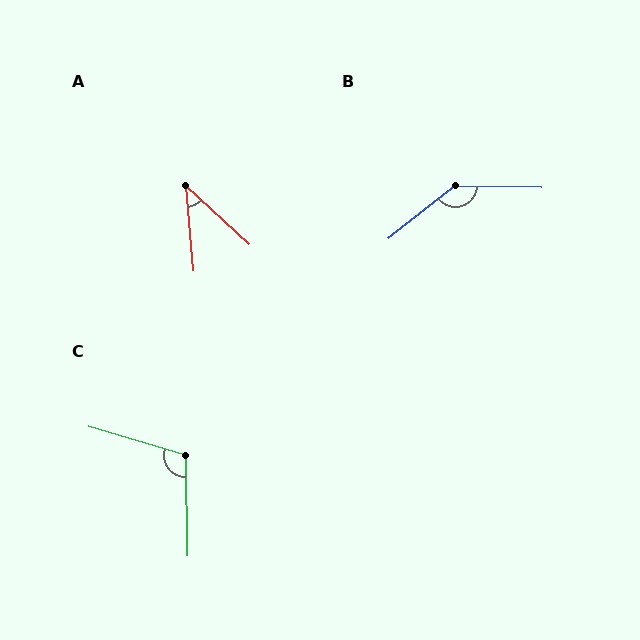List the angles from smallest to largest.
A (42°), C (108°), B (140°).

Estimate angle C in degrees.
Approximately 108 degrees.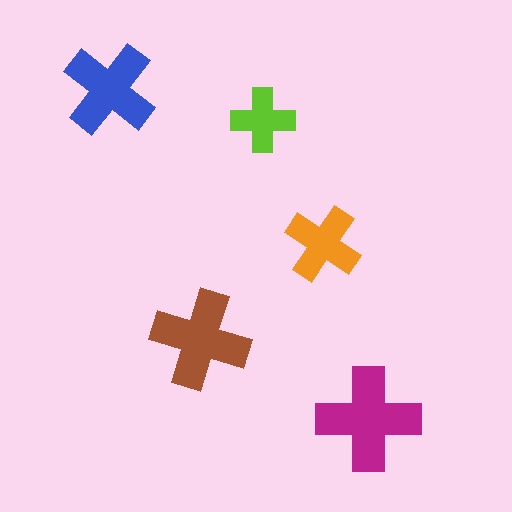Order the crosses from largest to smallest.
the magenta one, the brown one, the blue one, the orange one, the lime one.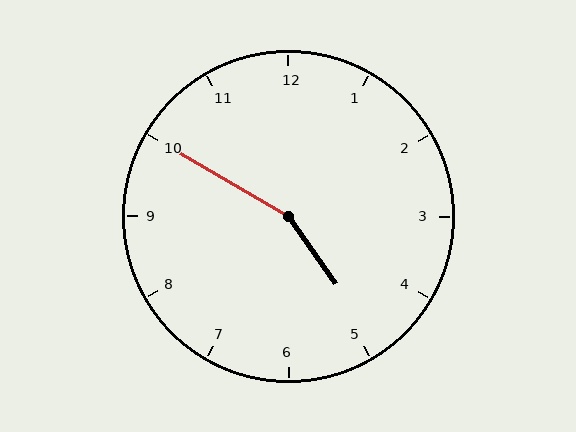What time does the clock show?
4:50.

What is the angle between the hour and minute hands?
Approximately 155 degrees.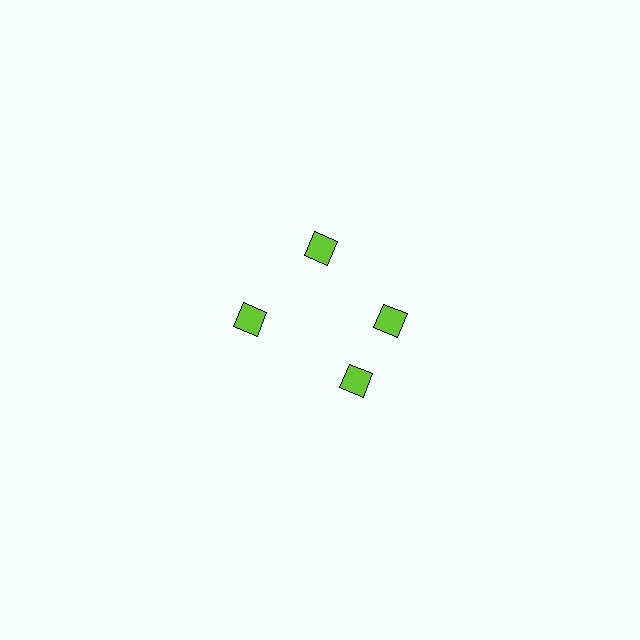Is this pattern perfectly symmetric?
No. The 4 lime diamonds are arranged in a ring, but one element near the 6 o'clock position is rotated out of alignment along the ring, breaking the 4-fold rotational symmetry.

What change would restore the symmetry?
The symmetry would be restored by rotating it back into even spacing with its neighbors so that all 4 diamonds sit at equal angles and equal distance from the center.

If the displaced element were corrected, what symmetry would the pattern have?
It would have 4-fold rotational symmetry — the pattern would map onto itself every 90 degrees.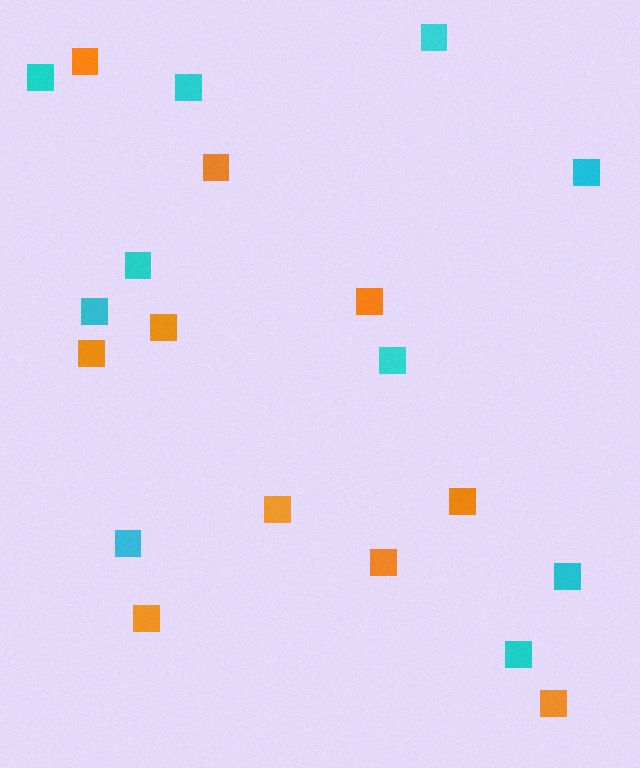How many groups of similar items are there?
There are 2 groups: one group of cyan squares (10) and one group of orange squares (10).